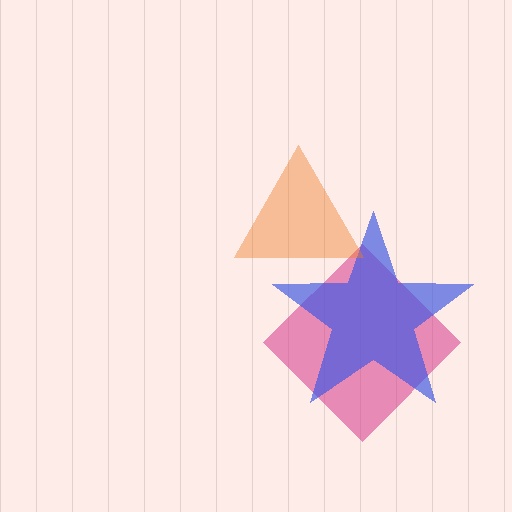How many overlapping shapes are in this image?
There are 3 overlapping shapes in the image.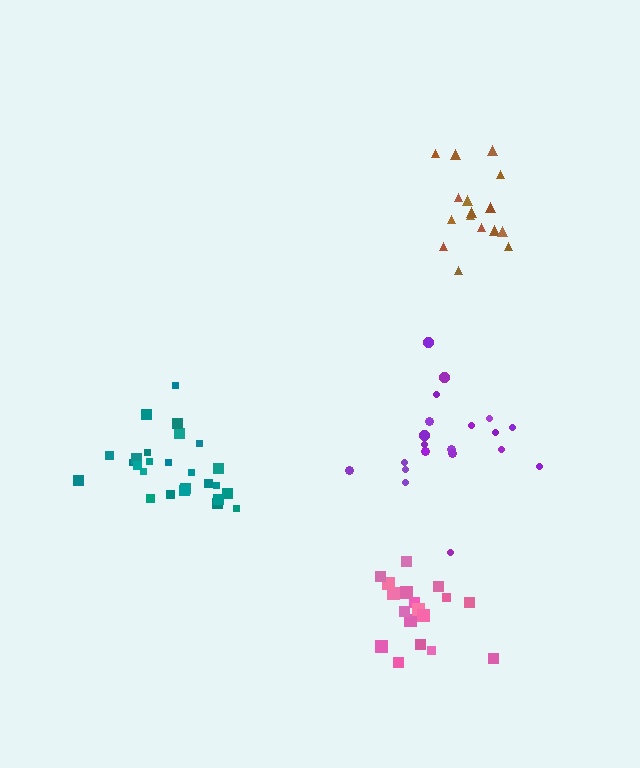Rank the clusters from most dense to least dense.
teal, purple, pink, brown.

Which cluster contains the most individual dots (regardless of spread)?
Teal (26).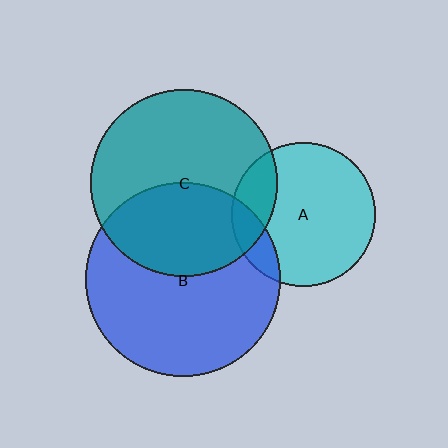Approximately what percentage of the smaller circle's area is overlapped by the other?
Approximately 15%.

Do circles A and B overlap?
Yes.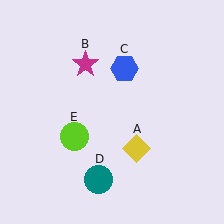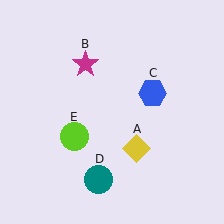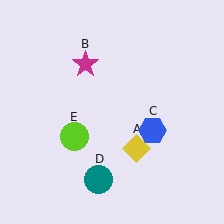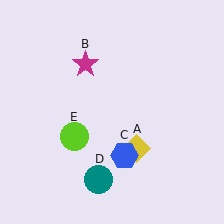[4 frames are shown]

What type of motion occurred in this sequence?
The blue hexagon (object C) rotated clockwise around the center of the scene.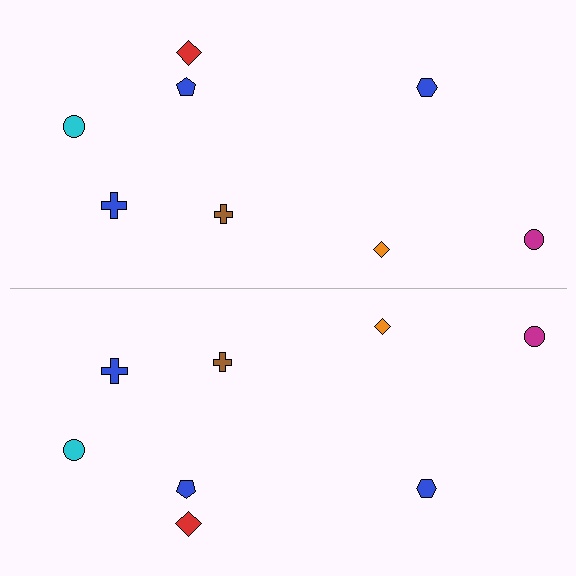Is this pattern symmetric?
Yes, this pattern has bilateral (reflection) symmetry.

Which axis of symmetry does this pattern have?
The pattern has a horizontal axis of symmetry running through the center of the image.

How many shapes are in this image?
There are 16 shapes in this image.